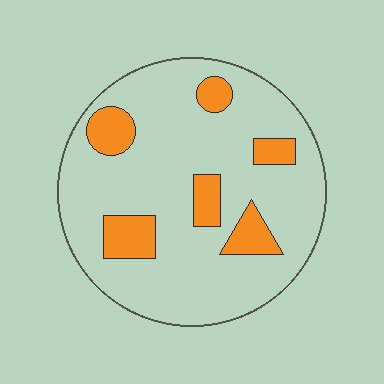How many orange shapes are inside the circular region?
6.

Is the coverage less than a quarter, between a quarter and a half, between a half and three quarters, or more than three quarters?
Less than a quarter.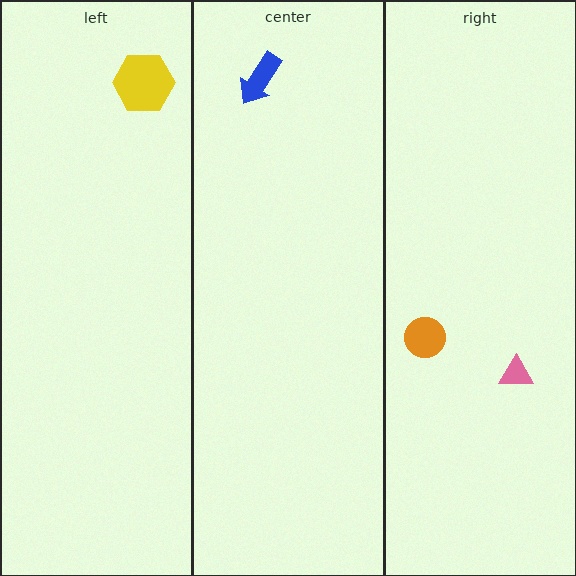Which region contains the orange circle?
The right region.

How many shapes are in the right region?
2.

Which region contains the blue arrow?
The center region.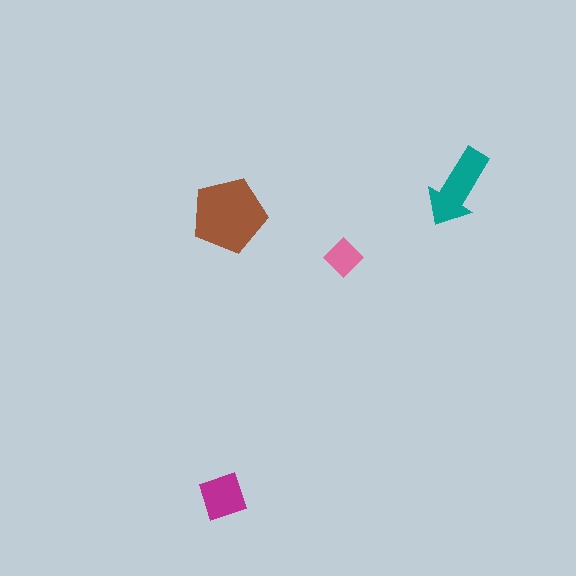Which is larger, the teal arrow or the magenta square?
The teal arrow.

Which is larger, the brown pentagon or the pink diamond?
The brown pentagon.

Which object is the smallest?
The pink diamond.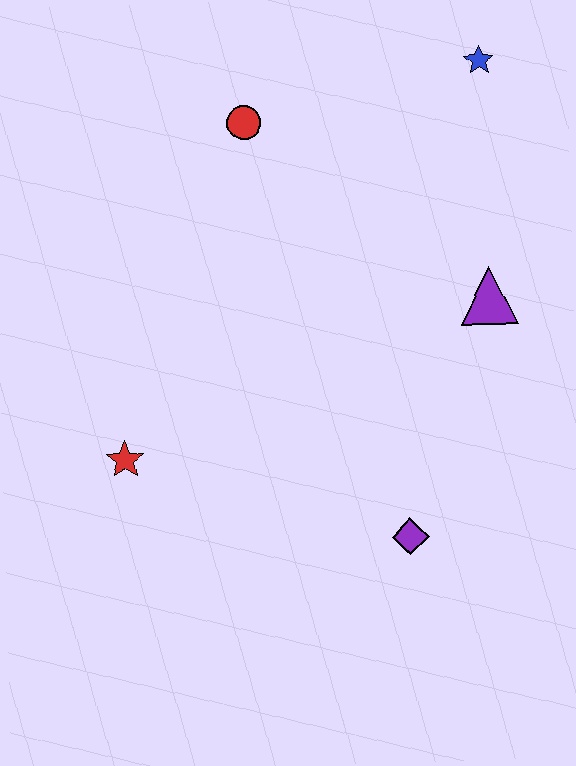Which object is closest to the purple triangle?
The blue star is closest to the purple triangle.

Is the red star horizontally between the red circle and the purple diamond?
No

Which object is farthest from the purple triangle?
The red star is farthest from the purple triangle.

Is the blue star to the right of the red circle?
Yes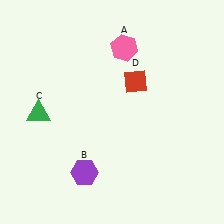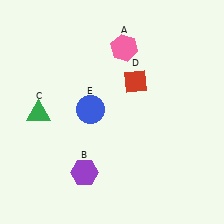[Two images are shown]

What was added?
A blue circle (E) was added in Image 2.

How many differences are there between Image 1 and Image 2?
There is 1 difference between the two images.